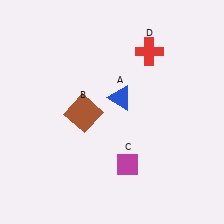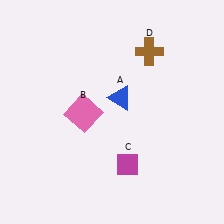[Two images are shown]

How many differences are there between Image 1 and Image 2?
There are 2 differences between the two images.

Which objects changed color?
B changed from brown to pink. D changed from red to brown.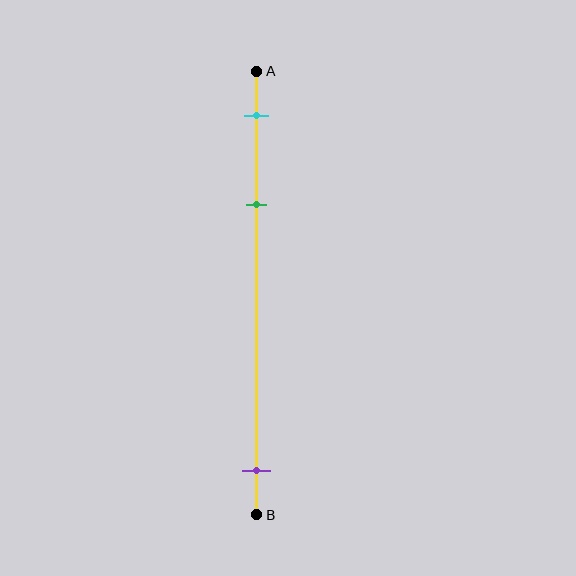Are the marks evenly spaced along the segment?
No, the marks are not evenly spaced.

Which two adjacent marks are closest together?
The cyan and green marks are the closest adjacent pair.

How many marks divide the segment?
There are 3 marks dividing the segment.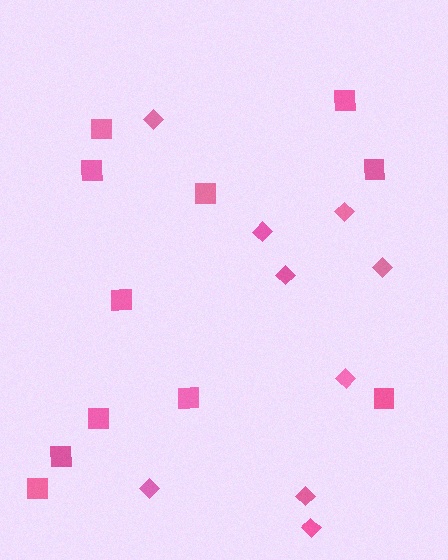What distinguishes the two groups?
There are 2 groups: one group of diamonds (9) and one group of squares (11).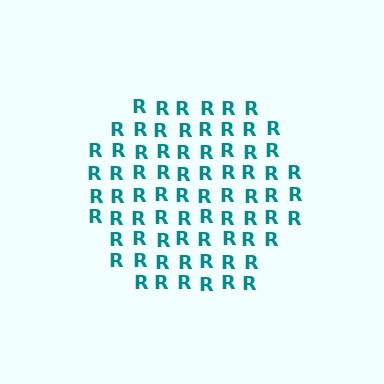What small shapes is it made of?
It is made of small letter R's.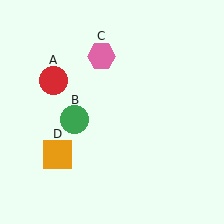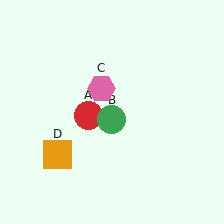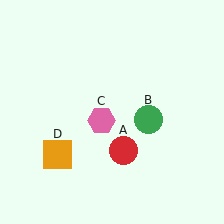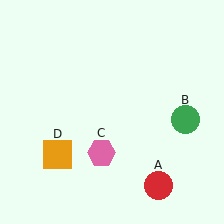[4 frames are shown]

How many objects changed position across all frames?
3 objects changed position: red circle (object A), green circle (object B), pink hexagon (object C).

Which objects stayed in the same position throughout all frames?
Orange square (object D) remained stationary.